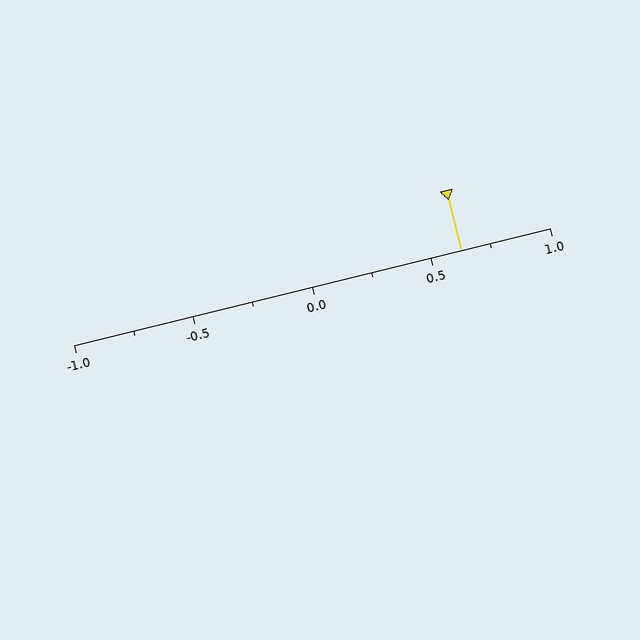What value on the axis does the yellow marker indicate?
The marker indicates approximately 0.62.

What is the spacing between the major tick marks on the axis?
The major ticks are spaced 0.5 apart.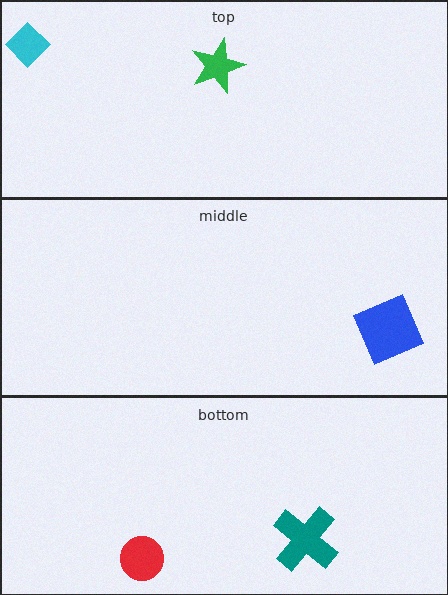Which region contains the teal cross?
The bottom region.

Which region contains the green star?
The top region.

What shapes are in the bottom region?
The red circle, the teal cross.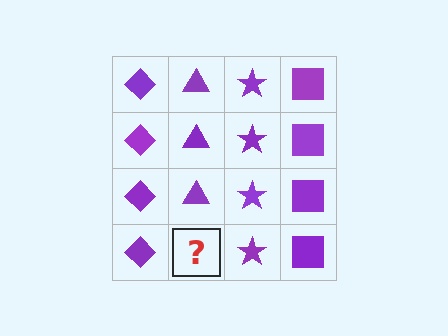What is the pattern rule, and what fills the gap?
The rule is that each column has a consistent shape. The gap should be filled with a purple triangle.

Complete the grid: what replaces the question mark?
The question mark should be replaced with a purple triangle.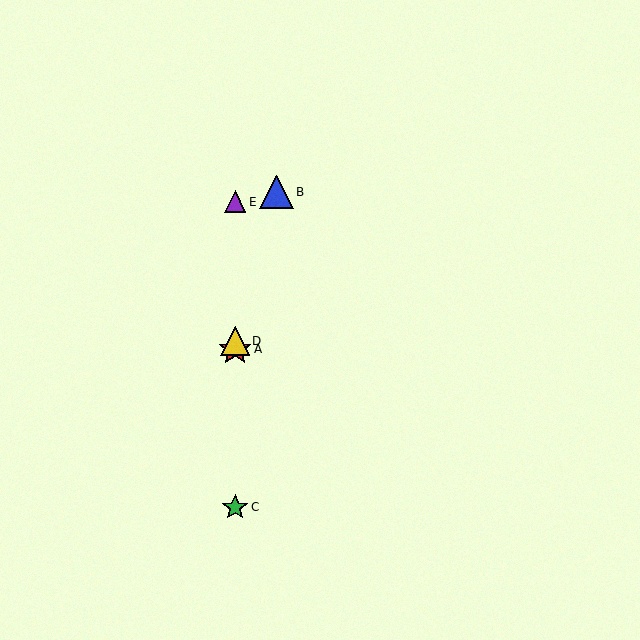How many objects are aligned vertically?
4 objects (A, C, D, E) are aligned vertically.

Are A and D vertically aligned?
Yes, both are at x≈235.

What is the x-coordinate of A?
Object A is at x≈235.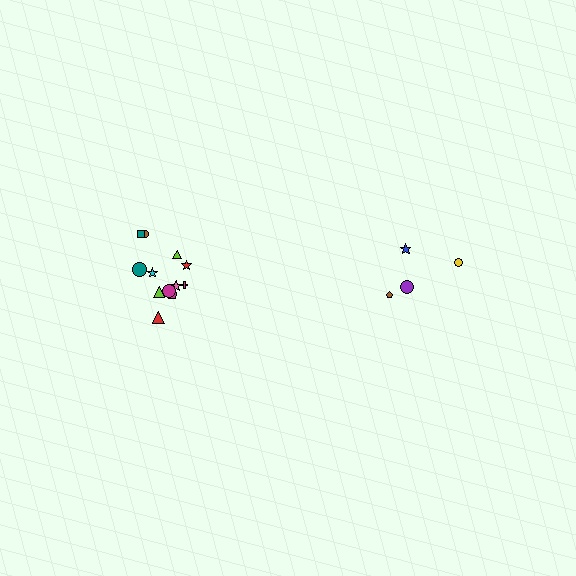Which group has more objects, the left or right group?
The left group.